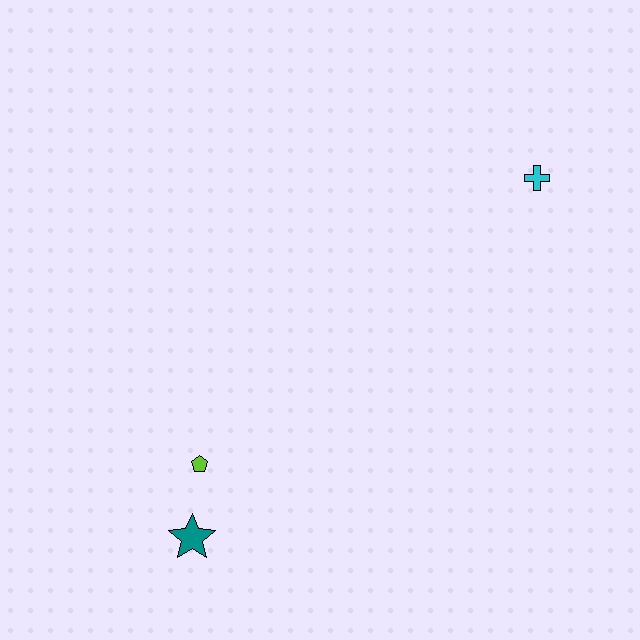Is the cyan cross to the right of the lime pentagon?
Yes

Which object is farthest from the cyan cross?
The teal star is farthest from the cyan cross.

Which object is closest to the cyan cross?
The lime pentagon is closest to the cyan cross.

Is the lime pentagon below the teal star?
No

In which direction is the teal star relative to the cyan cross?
The teal star is below the cyan cross.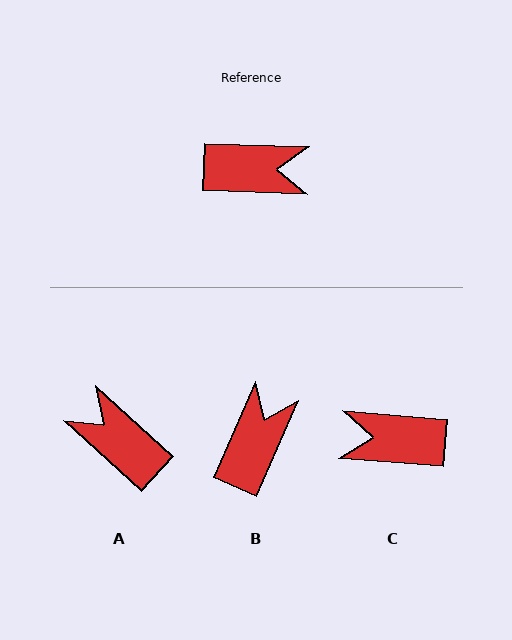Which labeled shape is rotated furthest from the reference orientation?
C, about 177 degrees away.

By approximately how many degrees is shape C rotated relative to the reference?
Approximately 177 degrees counter-clockwise.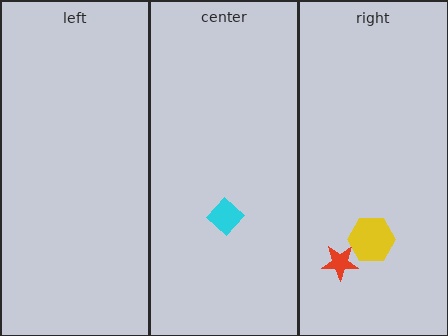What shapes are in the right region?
The red star, the yellow hexagon.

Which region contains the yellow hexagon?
The right region.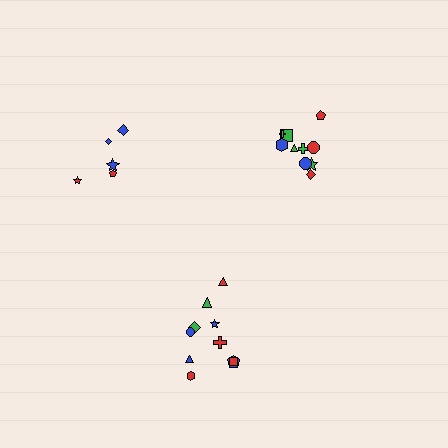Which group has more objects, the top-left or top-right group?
The top-right group.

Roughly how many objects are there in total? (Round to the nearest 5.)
Roughly 25 objects in total.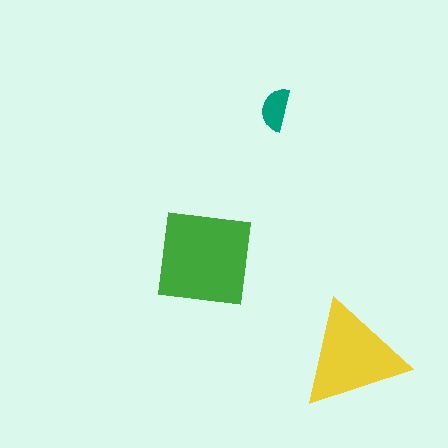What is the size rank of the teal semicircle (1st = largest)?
3rd.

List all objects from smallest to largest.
The teal semicircle, the yellow triangle, the green square.